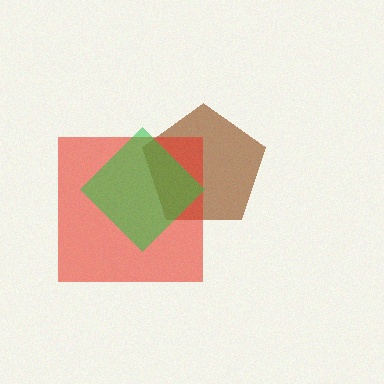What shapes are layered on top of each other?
The layered shapes are: a brown pentagon, a red square, a green diamond.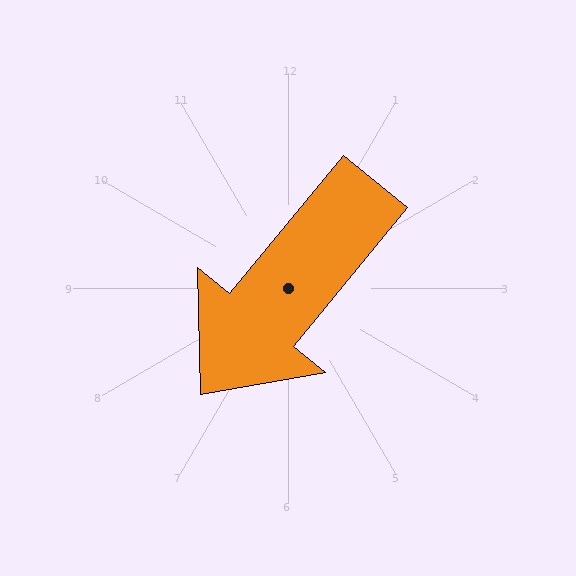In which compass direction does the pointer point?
Southwest.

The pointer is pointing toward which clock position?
Roughly 7 o'clock.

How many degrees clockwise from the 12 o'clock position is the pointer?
Approximately 219 degrees.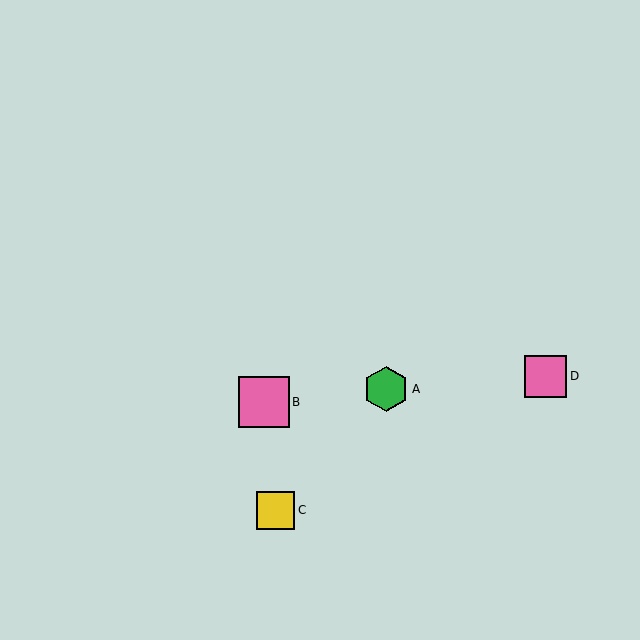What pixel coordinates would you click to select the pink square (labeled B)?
Click at (264, 402) to select the pink square B.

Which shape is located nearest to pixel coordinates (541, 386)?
The pink square (labeled D) at (546, 376) is nearest to that location.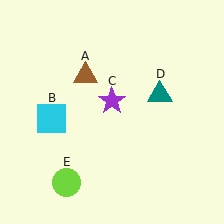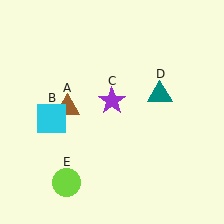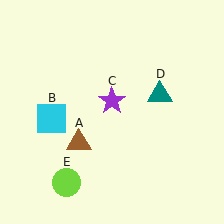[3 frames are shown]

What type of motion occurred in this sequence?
The brown triangle (object A) rotated counterclockwise around the center of the scene.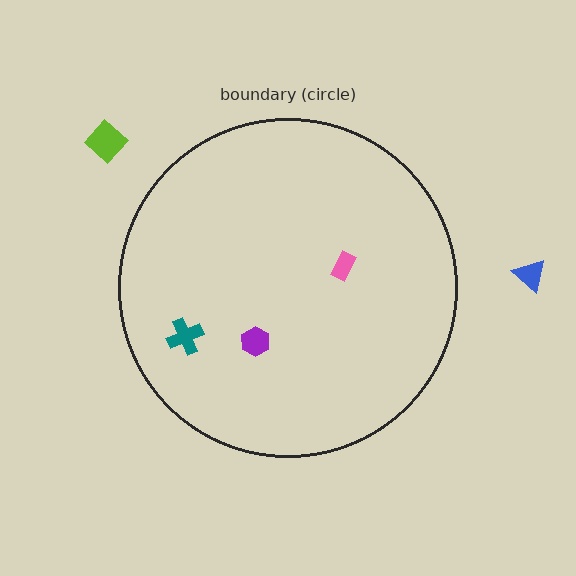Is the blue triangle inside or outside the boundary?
Outside.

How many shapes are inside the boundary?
3 inside, 2 outside.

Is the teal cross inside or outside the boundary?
Inside.